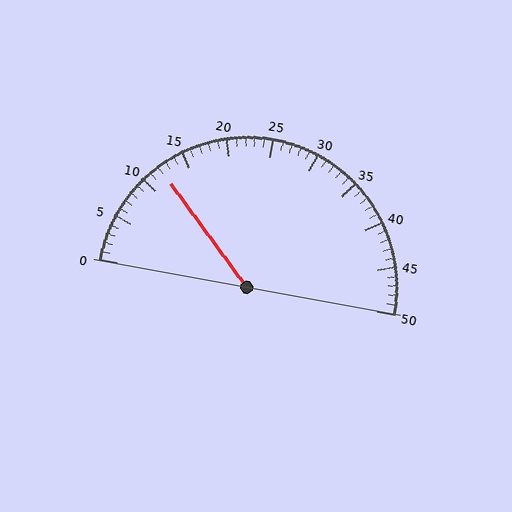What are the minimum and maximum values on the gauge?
The gauge ranges from 0 to 50.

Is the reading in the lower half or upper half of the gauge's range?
The reading is in the lower half of the range (0 to 50).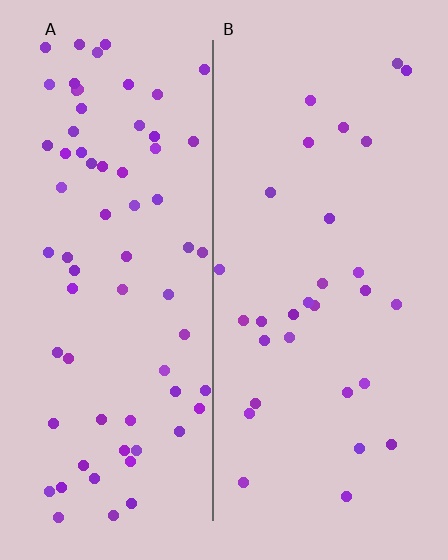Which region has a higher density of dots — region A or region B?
A (the left).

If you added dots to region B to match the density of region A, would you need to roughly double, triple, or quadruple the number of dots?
Approximately double.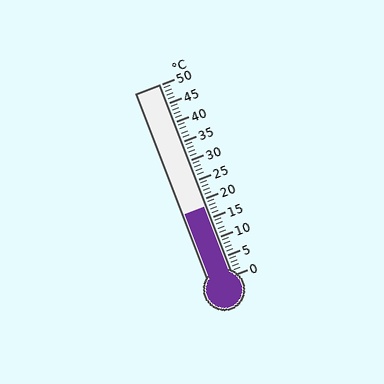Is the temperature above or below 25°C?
The temperature is below 25°C.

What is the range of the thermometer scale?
The thermometer scale ranges from 0°C to 50°C.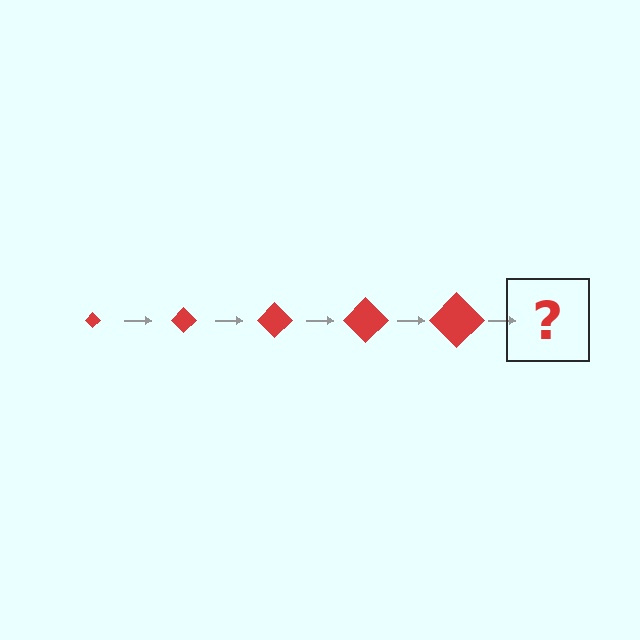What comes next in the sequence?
The next element should be a red diamond, larger than the previous one.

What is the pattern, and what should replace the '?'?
The pattern is that the diamond gets progressively larger each step. The '?' should be a red diamond, larger than the previous one.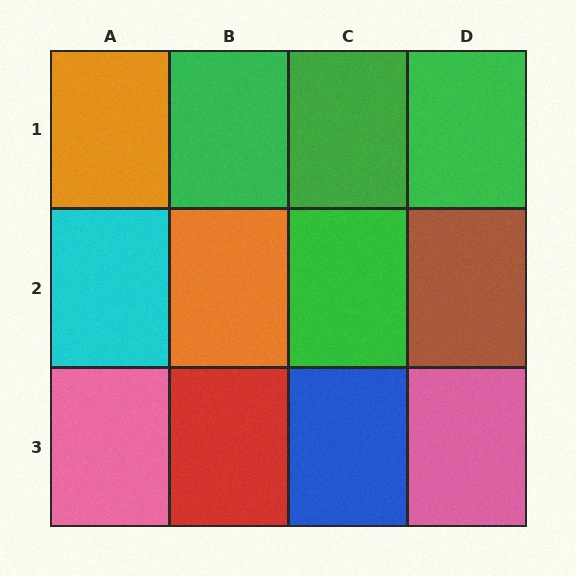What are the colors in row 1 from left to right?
Orange, green, green, green.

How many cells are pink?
2 cells are pink.